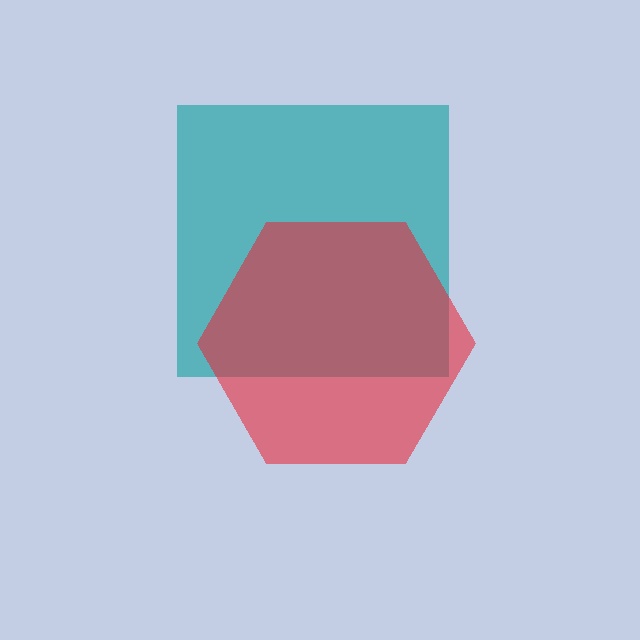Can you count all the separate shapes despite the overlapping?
Yes, there are 2 separate shapes.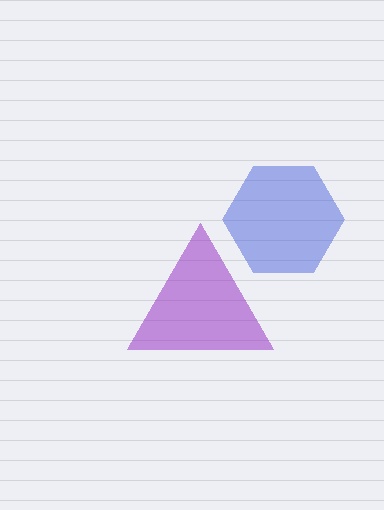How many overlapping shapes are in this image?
There are 2 overlapping shapes in the image.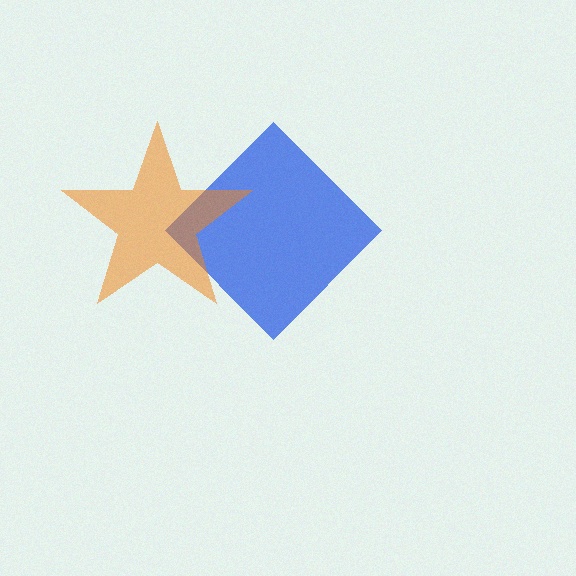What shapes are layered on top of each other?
The layered shapes are: a blue diamond, an orange star.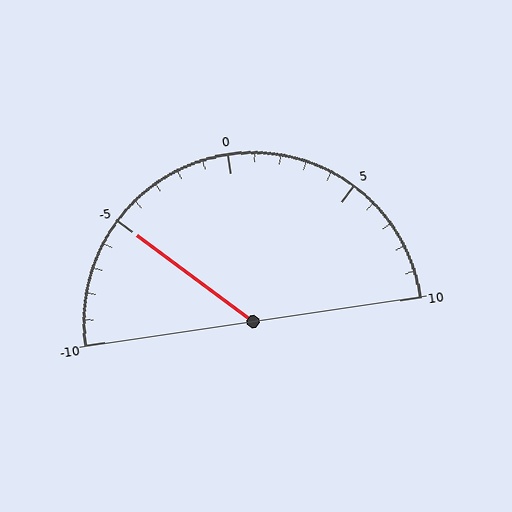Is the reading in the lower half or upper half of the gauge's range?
The reading is in the lower half of the range (-10 to 10).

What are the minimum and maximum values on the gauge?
The gauge ranges from -10 to 10.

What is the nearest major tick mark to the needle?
The nearest major tick mark is -5.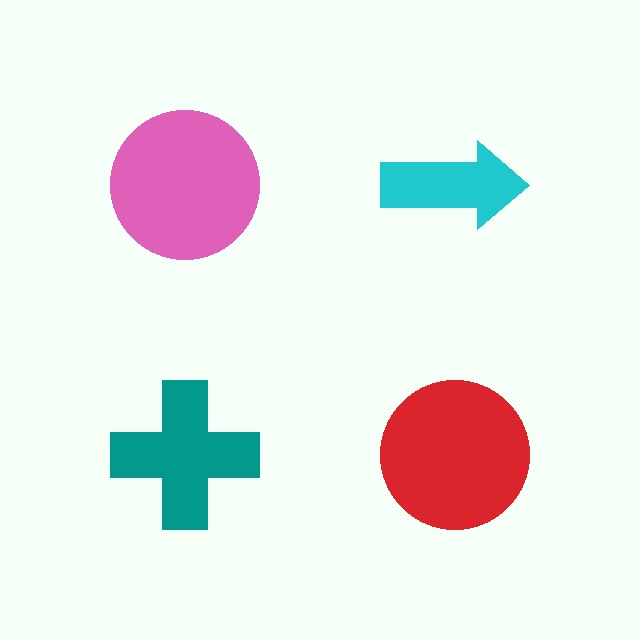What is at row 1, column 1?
A pink circle.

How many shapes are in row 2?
2 shapes.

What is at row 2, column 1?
A teal cross.